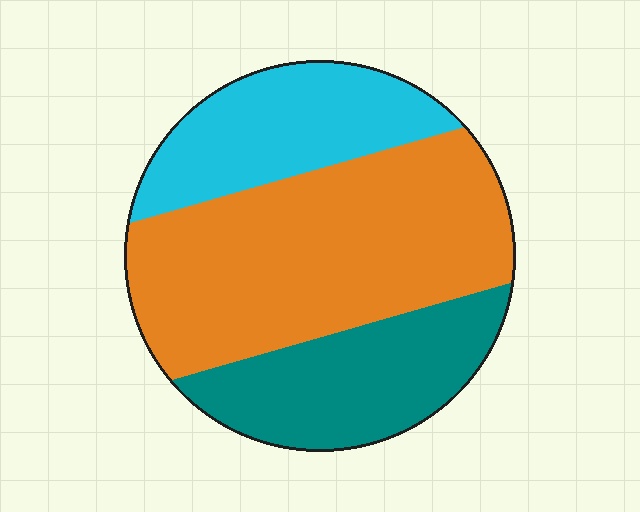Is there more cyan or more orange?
Orange.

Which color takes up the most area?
Orange, at roughly 50%.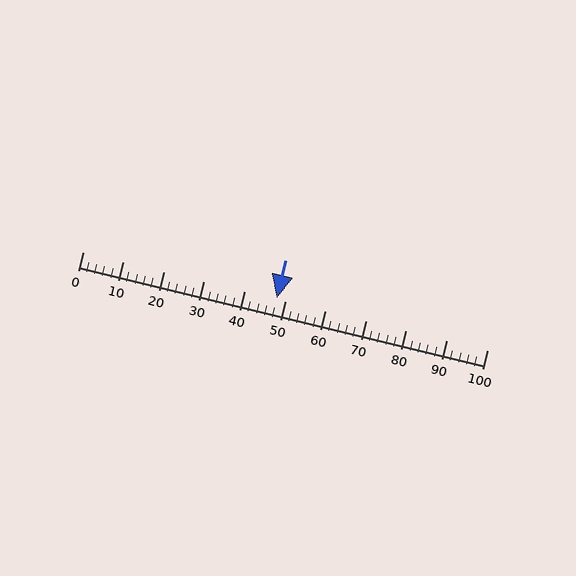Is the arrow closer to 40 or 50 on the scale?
The arrow is closer to 50.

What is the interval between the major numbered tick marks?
The major tick marks are spaced 10 units apart.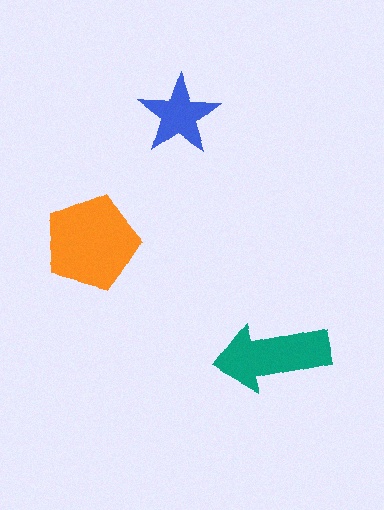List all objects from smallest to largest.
The blue star, the teal arrow, the orange pentagon.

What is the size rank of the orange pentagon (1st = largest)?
1st.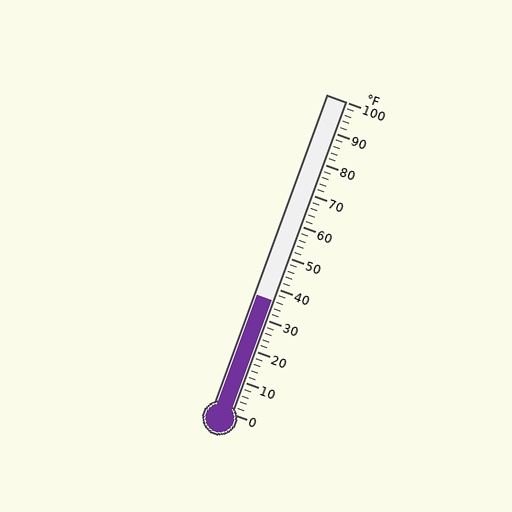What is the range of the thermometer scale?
The thermometer scale ranges from 0°F to 100°F.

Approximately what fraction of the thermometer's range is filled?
The thermometer is filled to approximately 35% of its range.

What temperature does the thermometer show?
The thermometer shows approximately 36°F.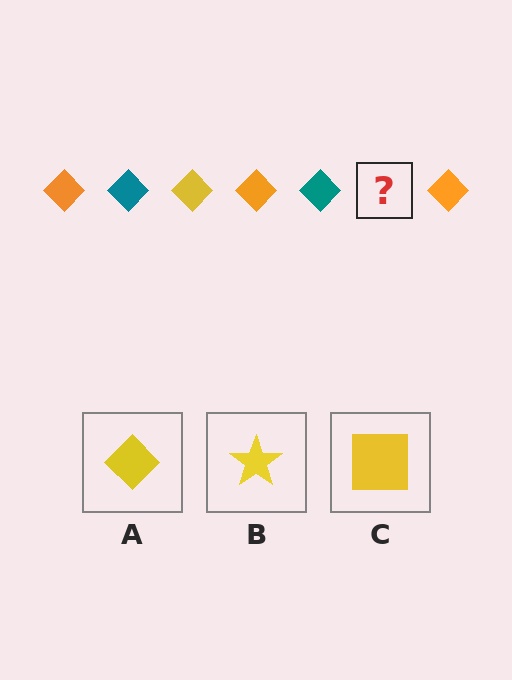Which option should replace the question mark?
Option A.